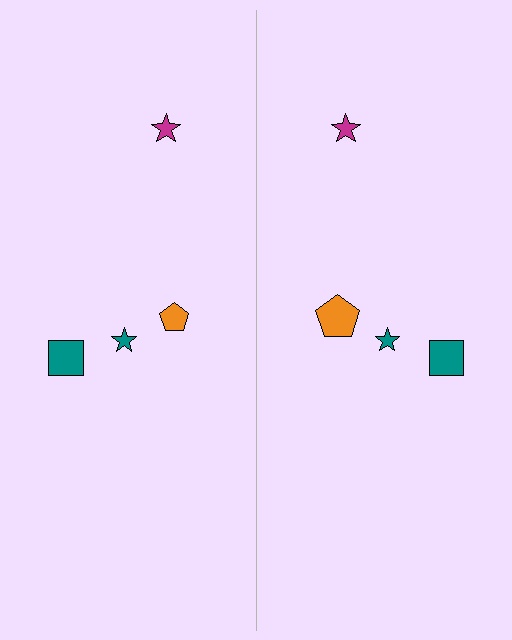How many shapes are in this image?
There are 8 shapes in this image.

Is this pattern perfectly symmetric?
No, the pattern is not perfectly symmetric. The orange pentagon on the right side has a different size than its mirror counterpart.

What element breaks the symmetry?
The orange pentagon on the right side has a different size than its mirror counterpart.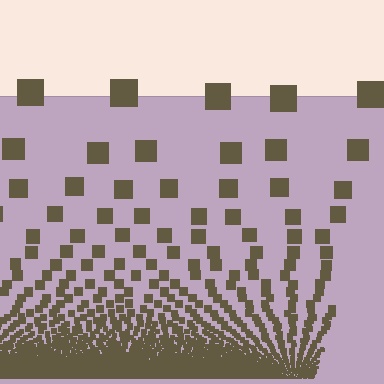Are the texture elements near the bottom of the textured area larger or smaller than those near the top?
Smaller. The gradient is inverted — elements near the bottom are smaller and denser.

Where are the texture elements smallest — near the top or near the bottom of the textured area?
Near the bottom.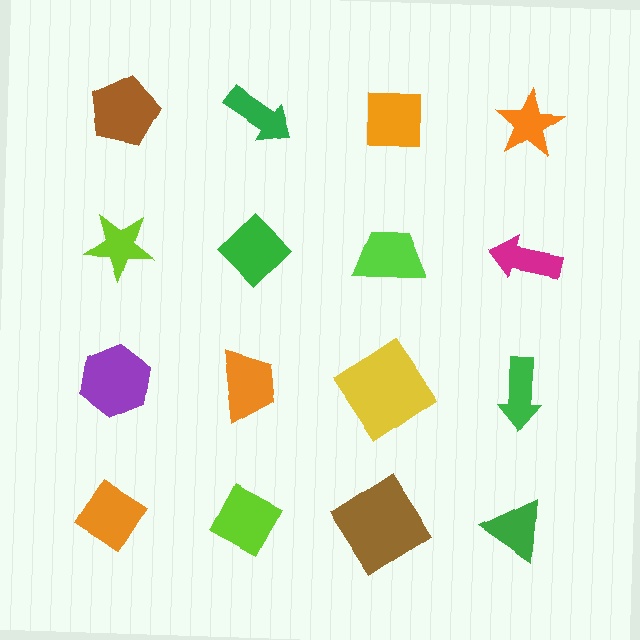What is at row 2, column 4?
A magenta arrow.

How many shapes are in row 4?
4 shapes.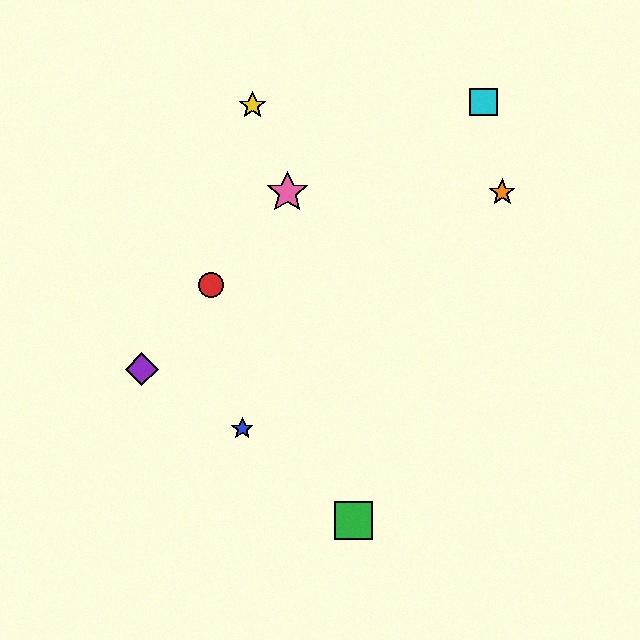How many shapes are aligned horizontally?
2 shapes (the orange star, the pink star) are aligned horizontally.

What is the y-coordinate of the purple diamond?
The purple diamond is at y≈369.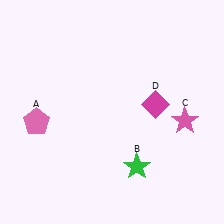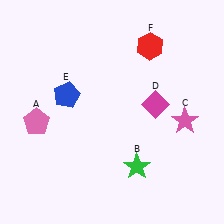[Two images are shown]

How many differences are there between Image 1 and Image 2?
There are 2 differences between the two images.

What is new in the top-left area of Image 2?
A blue pentagon (E) was added in the top-left area of Image 2.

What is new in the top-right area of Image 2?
A red hexagon (F) was added in the top-right area of Image 2.